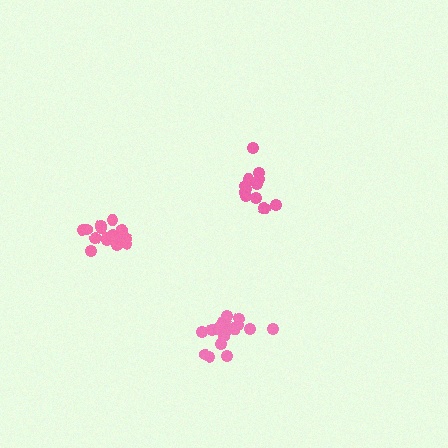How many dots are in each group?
Group 1: 13 dots, Group 2: 16 dots, Group 3: 19 dots (48 total).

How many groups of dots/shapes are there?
There are 3 groups.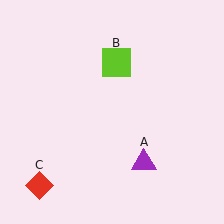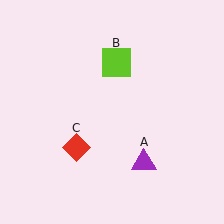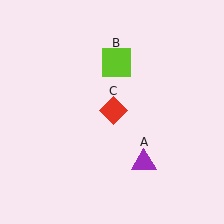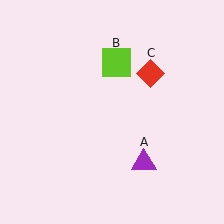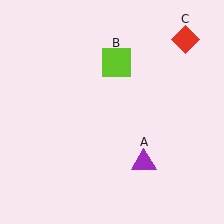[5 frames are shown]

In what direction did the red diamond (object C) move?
The red diamond (object C) moved up and to the right.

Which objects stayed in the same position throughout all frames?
Purple triangle (object A) and lime square (object B) remained stationary.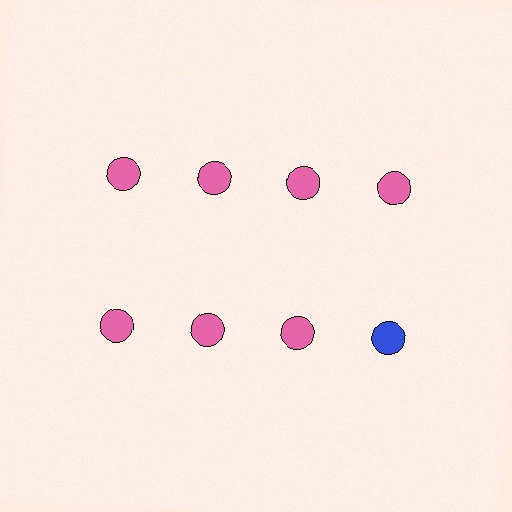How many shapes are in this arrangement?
There are 8 shapes arranged in a grid pattern.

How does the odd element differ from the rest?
It has a different color: blue instead of pink.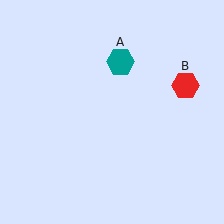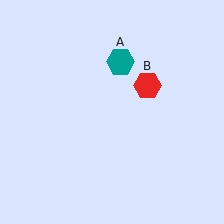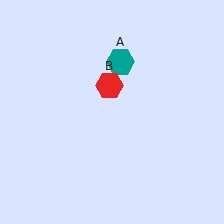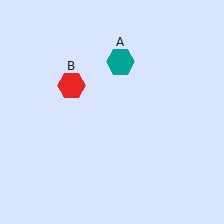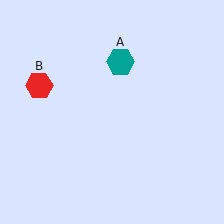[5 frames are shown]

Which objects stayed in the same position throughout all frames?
Teal hexagon (object A) remained stationary.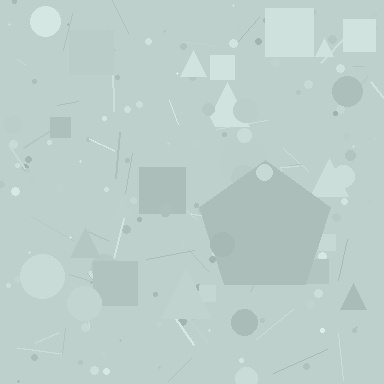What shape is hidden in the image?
A pentagon is hidden in the image.